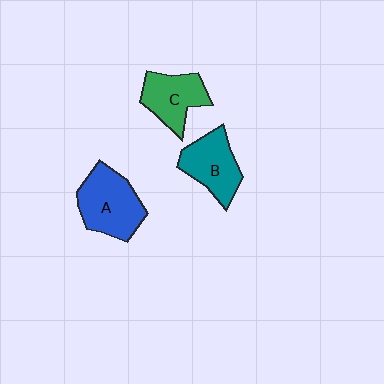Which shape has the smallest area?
Shape C (green).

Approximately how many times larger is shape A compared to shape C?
Approximately 1.3 times.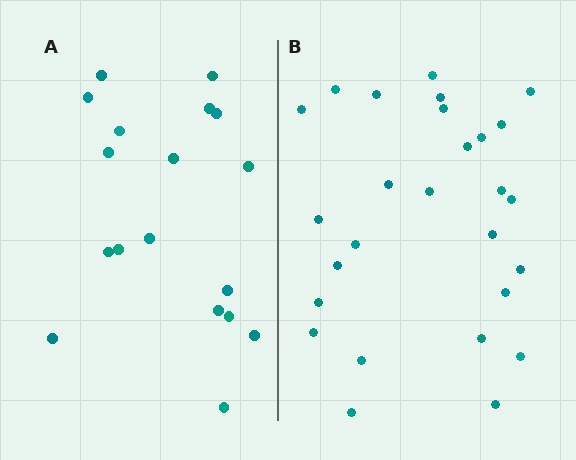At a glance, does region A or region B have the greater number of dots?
Region B (the right region) has more dots.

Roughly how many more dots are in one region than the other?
Region B has roughly 8 or so more dots than region A.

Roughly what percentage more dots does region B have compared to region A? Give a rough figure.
About 50% more.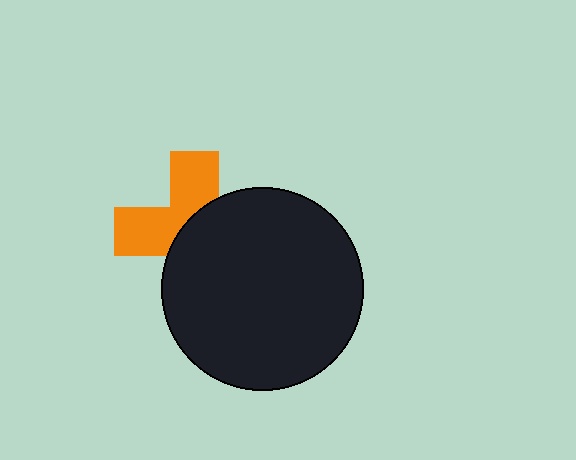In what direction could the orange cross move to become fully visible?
The orange cross could move toward the upper-left. That would shift it out from behind the black circle entirely.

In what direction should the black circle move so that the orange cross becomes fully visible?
The black circle should move toward the lower-right. That is the shortest direction to clear the overlap and leave the orange cross fully visible.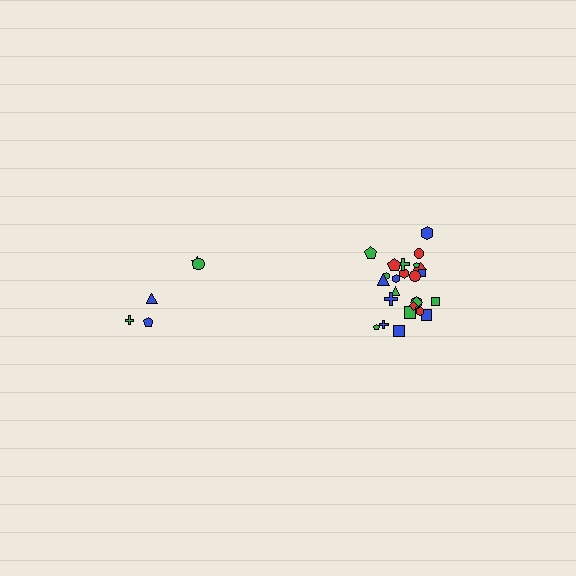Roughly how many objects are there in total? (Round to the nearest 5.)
Roughly 30 objects in total.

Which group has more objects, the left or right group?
The right group.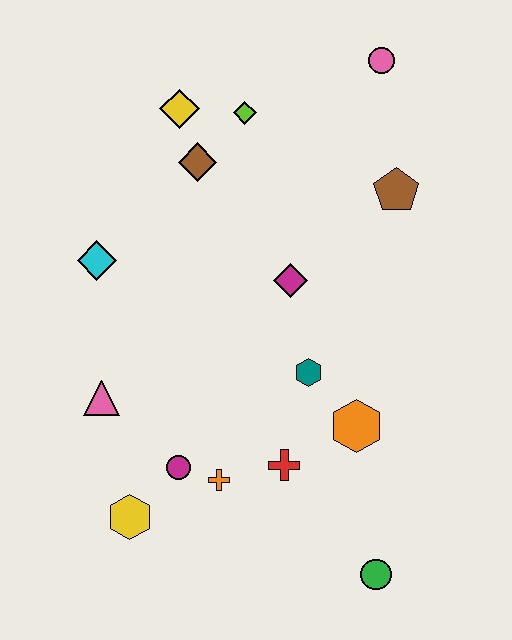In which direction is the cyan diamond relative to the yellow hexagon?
The cyan diamond is above the yellow hexagon.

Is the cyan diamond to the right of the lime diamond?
No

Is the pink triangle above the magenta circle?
Yes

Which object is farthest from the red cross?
The pink circle is farthest from the red cross.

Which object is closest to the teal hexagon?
The orange hexagon is closest to the teal hexagon.